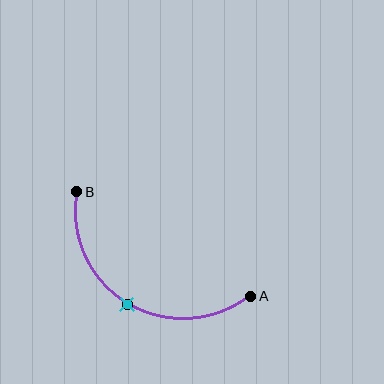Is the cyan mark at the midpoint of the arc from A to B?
Yes. The cyan mark lies on the arc at equal arc-length from both A and B — it is the arc midpoint.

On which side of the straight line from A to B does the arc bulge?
The arc bulges below the straight line connecting A and B.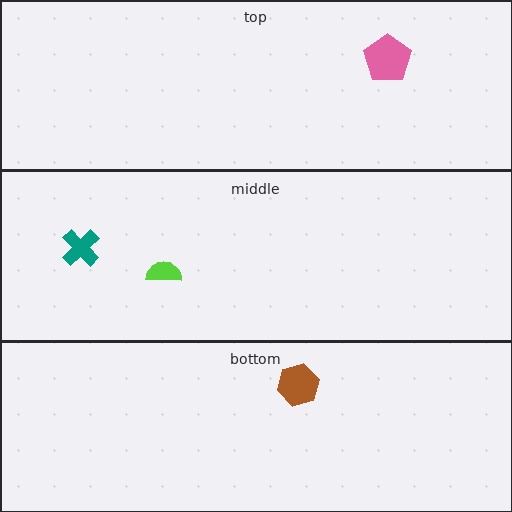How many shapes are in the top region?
1.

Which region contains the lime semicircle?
The middle region.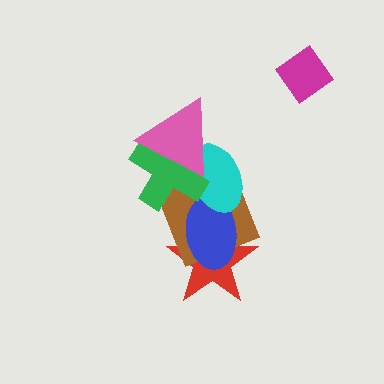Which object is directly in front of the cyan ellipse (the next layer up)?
The green cross is directly in front of the cyan ellipse.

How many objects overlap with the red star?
2 objects overlap with the red star.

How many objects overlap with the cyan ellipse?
4 objects overlap with the cyan ellipse.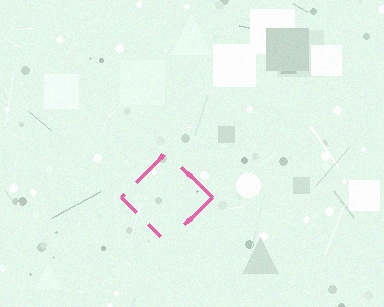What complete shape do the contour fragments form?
The contour fragments form a diamond.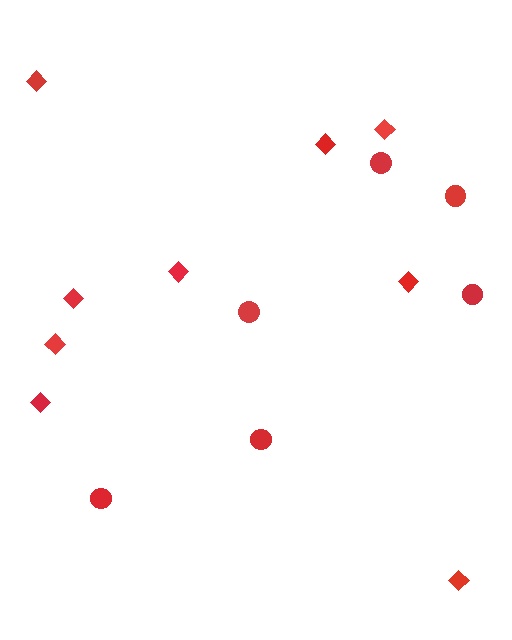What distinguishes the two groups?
There are 2 groups: one group of diamonds (9) and one group of circles (6).